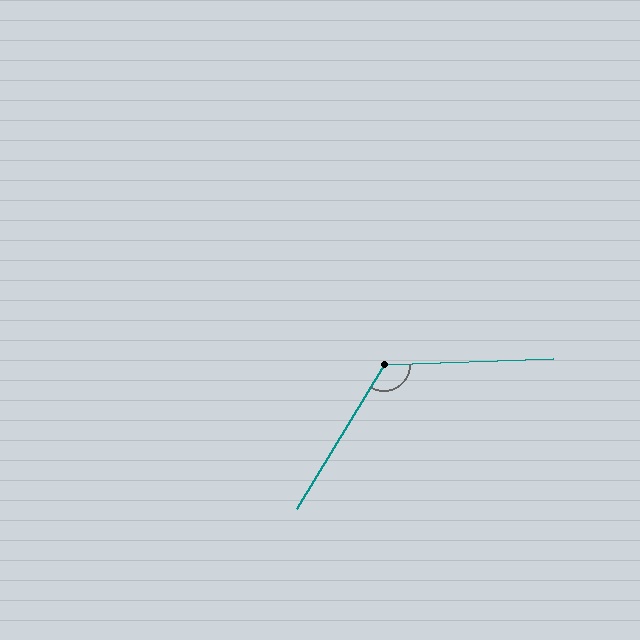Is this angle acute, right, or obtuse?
It is obtuse.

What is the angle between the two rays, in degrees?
Approximately 123 degrees.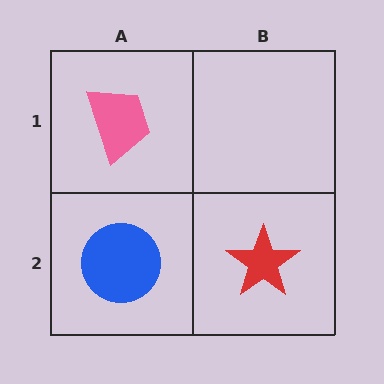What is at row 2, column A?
A blue circle.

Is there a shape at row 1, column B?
No, that cell is empty.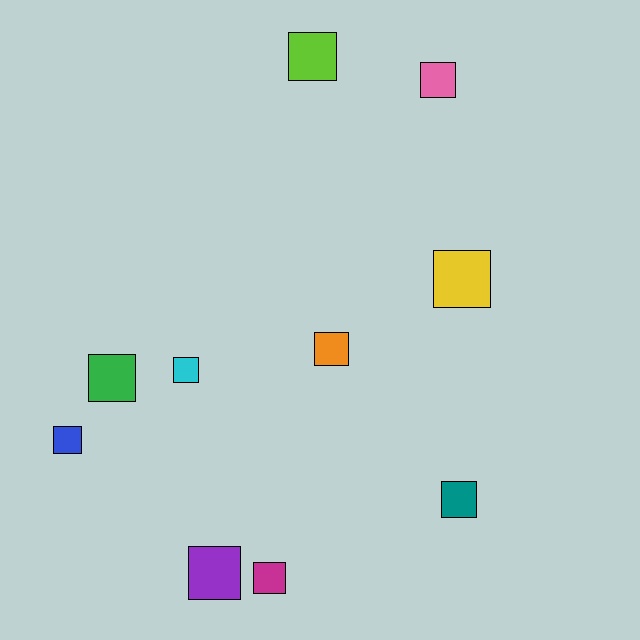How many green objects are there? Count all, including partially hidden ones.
There is 1 green object.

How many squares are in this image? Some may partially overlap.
There are 10 squares.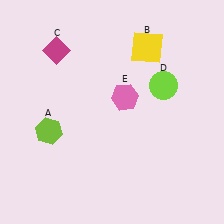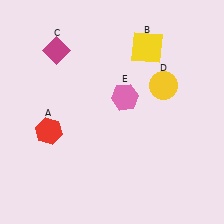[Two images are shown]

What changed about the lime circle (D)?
In Image 1, D is lime. In Image 2, it changed to yellow.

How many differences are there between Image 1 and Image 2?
There are 2 differences between the two images.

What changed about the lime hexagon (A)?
In Image 1, A is lime. In Image 2, it changed to red.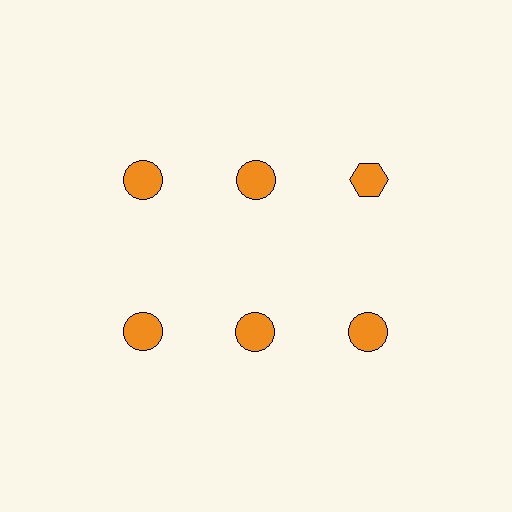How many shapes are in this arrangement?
There are 6 shapes arranged in a grid pattern.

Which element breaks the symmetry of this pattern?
The orange hexagon in the top row, center column breaks the symmetry. All other shapes are orange circles.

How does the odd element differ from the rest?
It has a different shape: hexagon instead of circle.